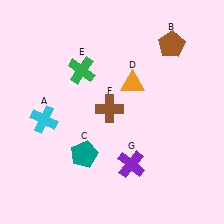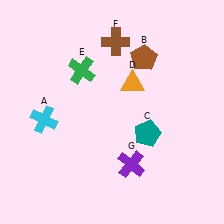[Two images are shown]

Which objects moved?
The objects that moved are: the brown pentagon (B), the teal pentagon (C), the brown cross (F).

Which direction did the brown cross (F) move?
The brown cross (F) moved up.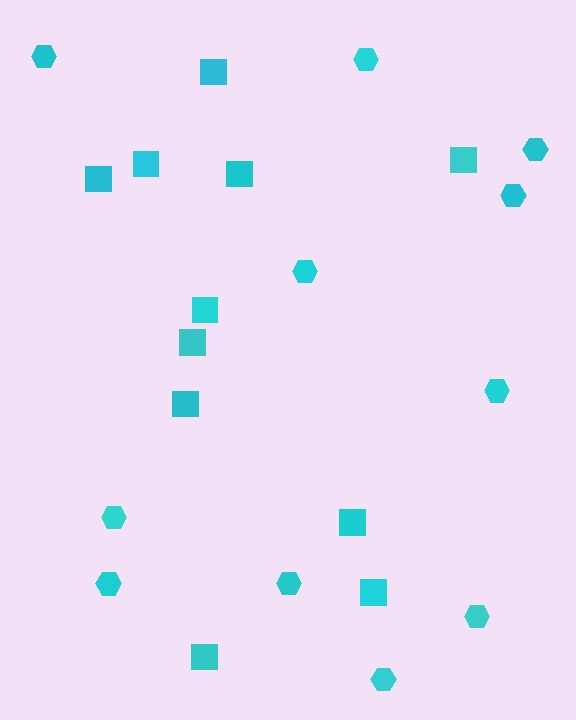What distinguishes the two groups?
There are 2 groups: one group of squares (11) and one group of hexagons (11).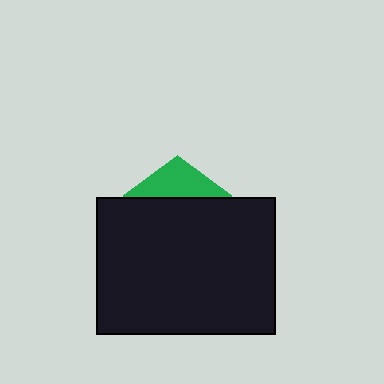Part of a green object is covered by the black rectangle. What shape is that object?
It is a pentagon.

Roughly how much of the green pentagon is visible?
A small part of it is visible (roughly 31%).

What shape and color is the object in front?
The object in front is a black rectangle.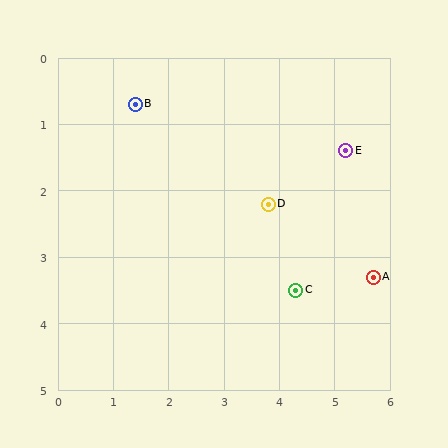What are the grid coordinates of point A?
Point A is at approximately (5.7, 3.3).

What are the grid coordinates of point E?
Point E is at approximately (5.2, 1.4).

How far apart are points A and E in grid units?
Points A and E are about 2.0 grid units apart.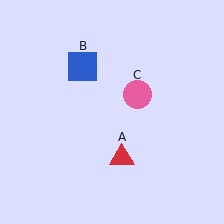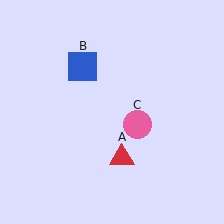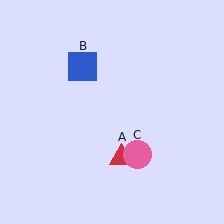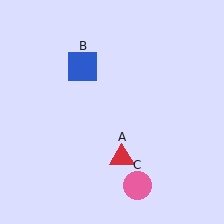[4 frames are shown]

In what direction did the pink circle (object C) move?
The pink circle (object C) moved down.